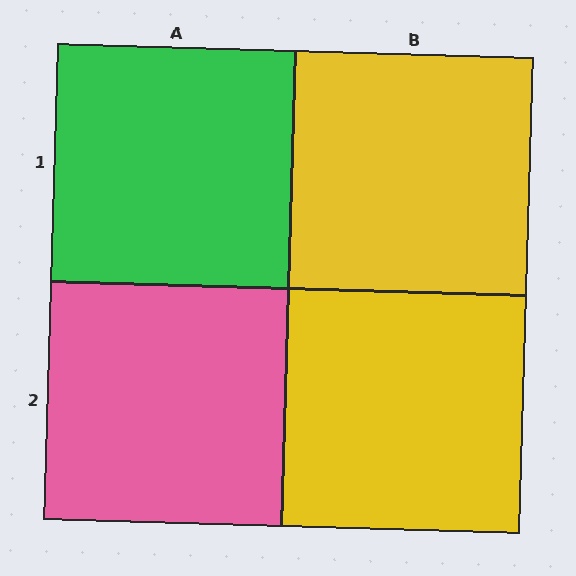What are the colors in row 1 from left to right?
Green, yellow.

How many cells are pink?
1 cell is pink.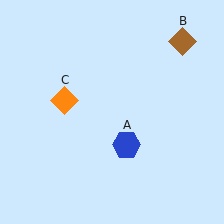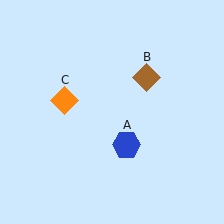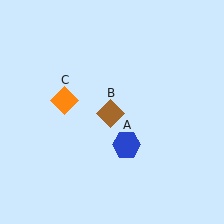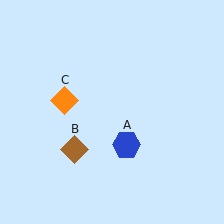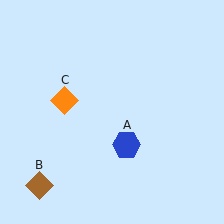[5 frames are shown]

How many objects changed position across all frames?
1 object changed position: brown diamond (object B).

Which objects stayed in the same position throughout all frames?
Blue hexagon (object A) and orange diamond (object C) remained stationary.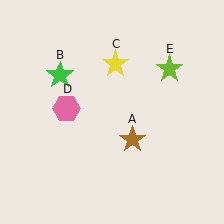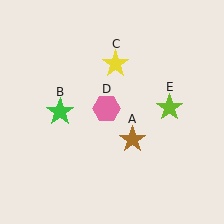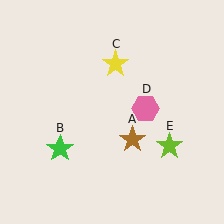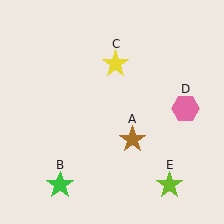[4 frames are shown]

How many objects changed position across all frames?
3 objects changed position: green star (object B), pink hexagon (object D), lime star (object E).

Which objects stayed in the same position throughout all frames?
Brown star (object A) and yellow star (object C) remained stationary.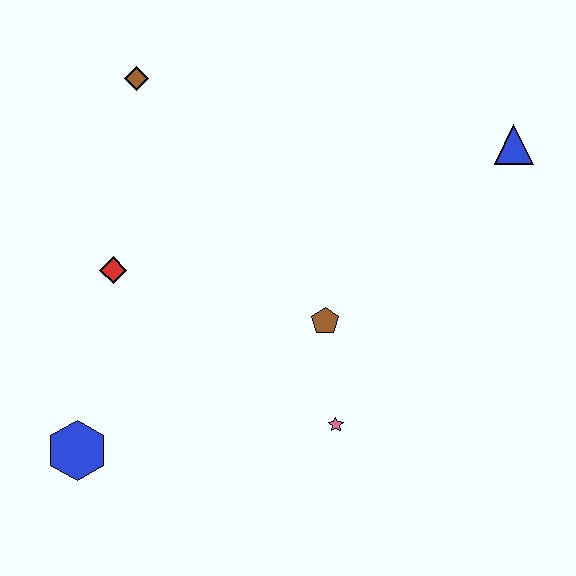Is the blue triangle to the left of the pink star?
No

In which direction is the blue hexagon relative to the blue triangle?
The blue hexagon is to the left of the blue triangle.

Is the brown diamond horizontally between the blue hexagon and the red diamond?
No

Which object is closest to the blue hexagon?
The red diamond is closest to the blue hexagon.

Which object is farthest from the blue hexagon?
The blue triangle is farthest from the blue hexagon.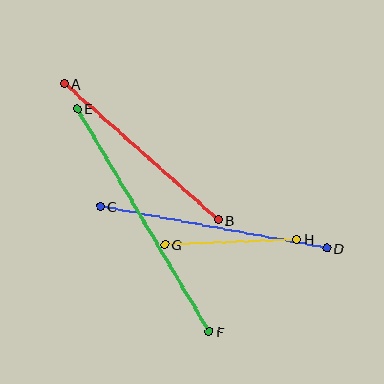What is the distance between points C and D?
The distance is approximately 230 pixels.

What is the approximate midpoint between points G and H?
The midpoint is at approximately (231, 242) pixels.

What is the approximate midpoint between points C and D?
The midpoint is at approximately (214, 227) pixels.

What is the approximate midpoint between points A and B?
The midpoint is at approximately (141, 152) pixels.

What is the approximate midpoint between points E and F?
The midpoint is at approximately (143, 220) pixels.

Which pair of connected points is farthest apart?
Points E and F are farthest apart.